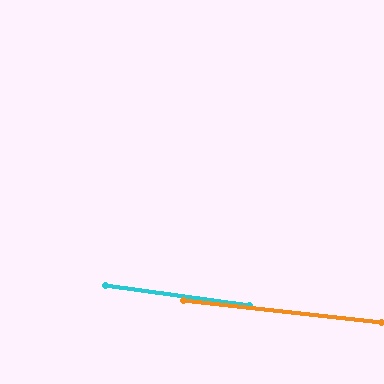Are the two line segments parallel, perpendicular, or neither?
Parallel — their directions differ by only 1.4°.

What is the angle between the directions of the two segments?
Approximately 1 degree.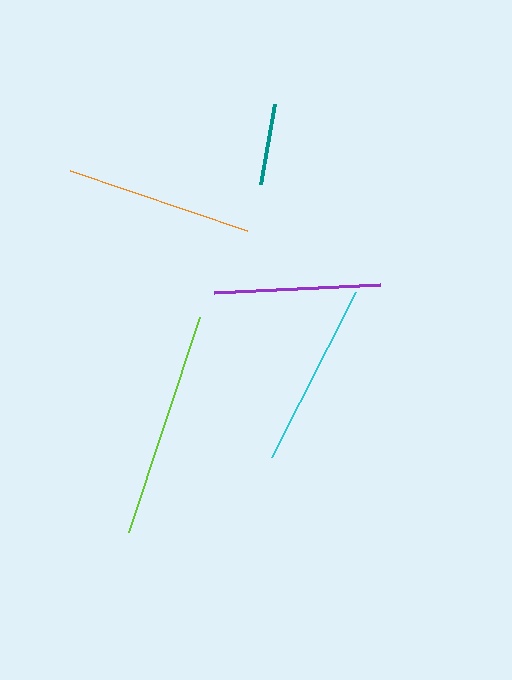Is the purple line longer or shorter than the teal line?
The purple line is longer than the teal line.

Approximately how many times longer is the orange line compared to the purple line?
The orange line is approximately 1.1 times the length of the purple line.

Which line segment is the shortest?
The teal line is the shortest at approximately 81 pixels.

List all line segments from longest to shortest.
From longest to shortest: lime, orange, cyan, purple, teal.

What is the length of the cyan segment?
The cyan segment is approximately 185 pixels long.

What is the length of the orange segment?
The orange segment is approximately 187 pixels long.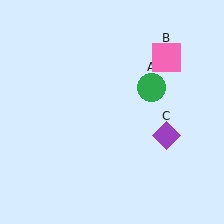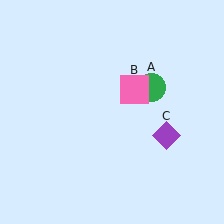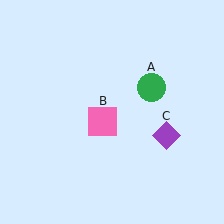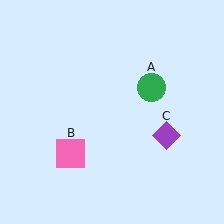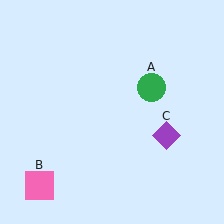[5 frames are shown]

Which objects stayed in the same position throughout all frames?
Green circle (object A) and purple diamond (object C) remained stationary.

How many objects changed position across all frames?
1 object changed position: pink square (object B).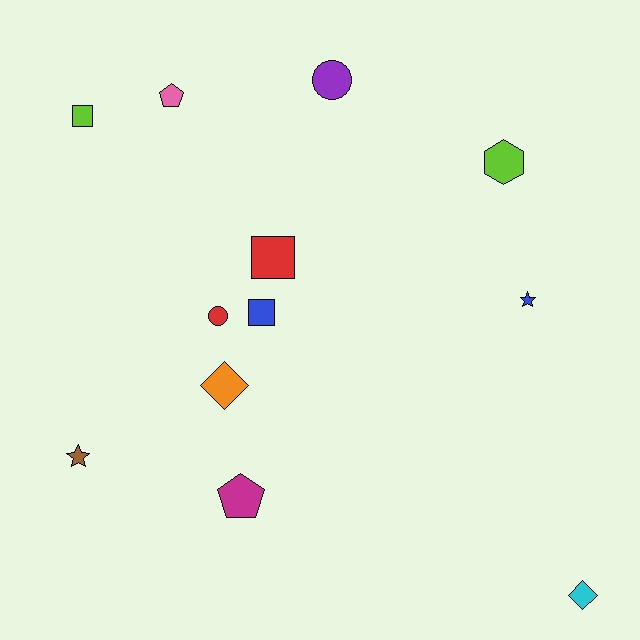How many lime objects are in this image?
There are 2 lime objects.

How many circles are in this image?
There are 2 circles.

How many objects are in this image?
There are 12 objects.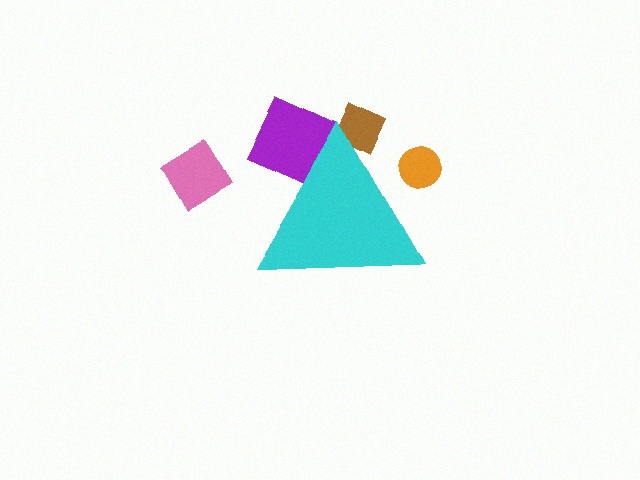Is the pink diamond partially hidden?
No, the pink diamond is fully visible.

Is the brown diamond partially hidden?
Yes, the brown diamond is partially hidden behind the cyan triangle.